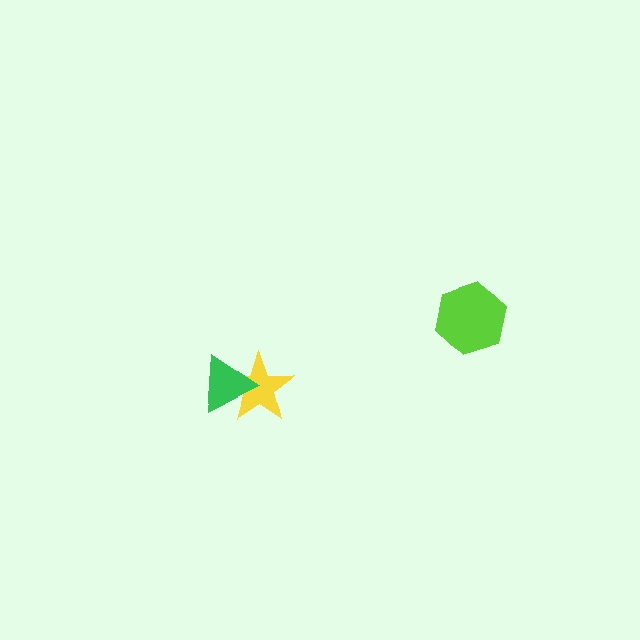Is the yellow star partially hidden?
Yes, it is partially covered by another shape.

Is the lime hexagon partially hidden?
No, no other shape covers it.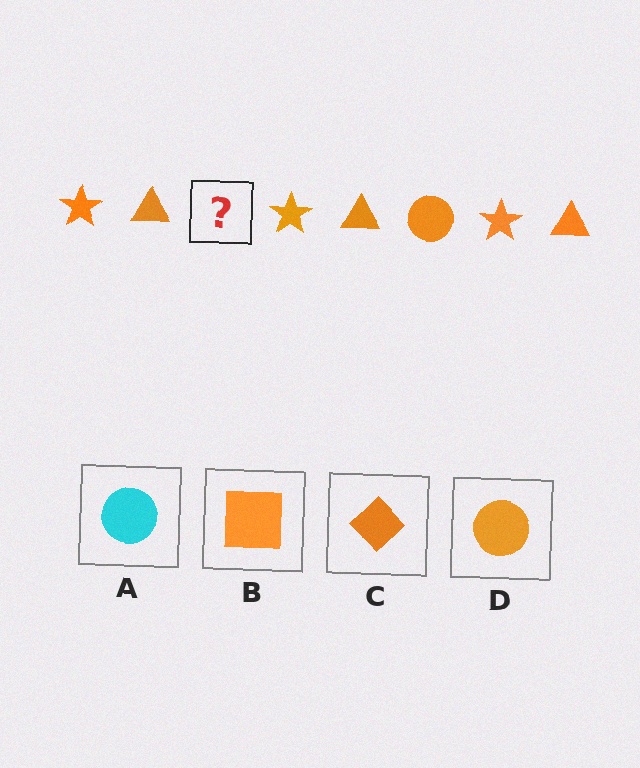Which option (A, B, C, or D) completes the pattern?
D.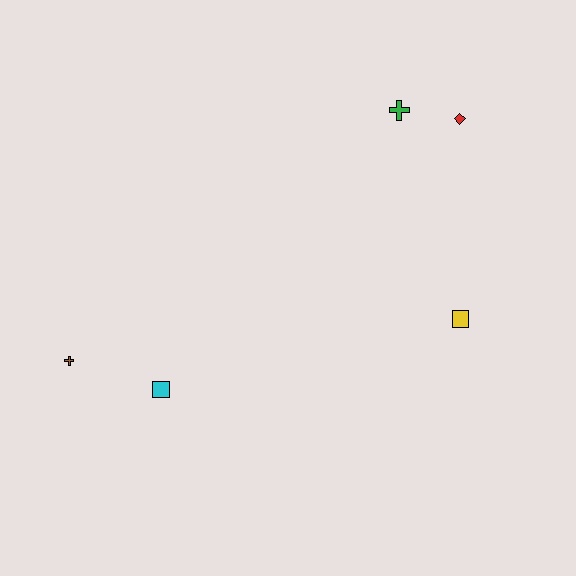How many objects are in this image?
There are 5 objects.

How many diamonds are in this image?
There is 1 diamond.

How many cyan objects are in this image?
There is 1 cyan object.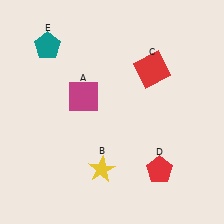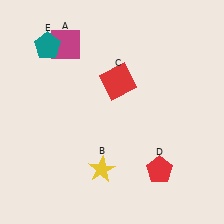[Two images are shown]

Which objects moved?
The objects that moved are: the magenta square (A), the red square (C).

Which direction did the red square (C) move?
The red square (C) moved left.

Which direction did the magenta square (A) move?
The magenta square (A) moved up.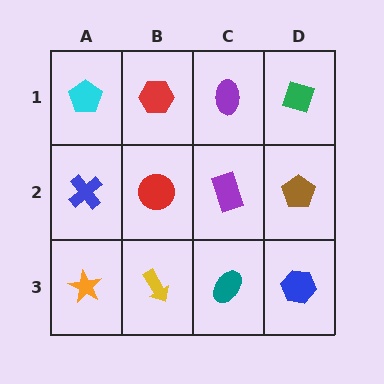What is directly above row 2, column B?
A red hexagon.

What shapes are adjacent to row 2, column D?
A green diamond (row 1, column D), a blue hexagon (row 3, column D), a purple rectangle (row 2, column C).